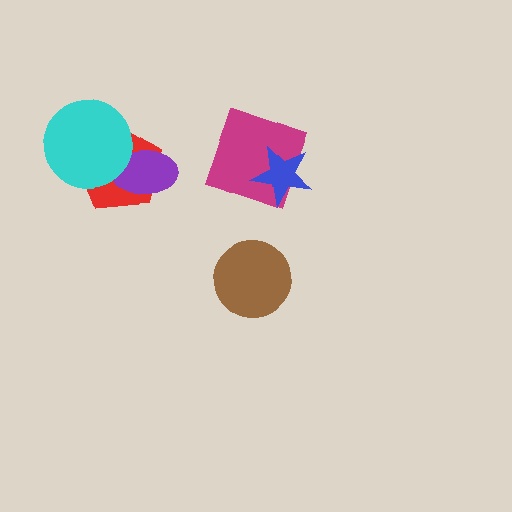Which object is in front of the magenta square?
The blue star is in front of the magenta square.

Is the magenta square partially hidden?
Yes, it is partially covered by another shape.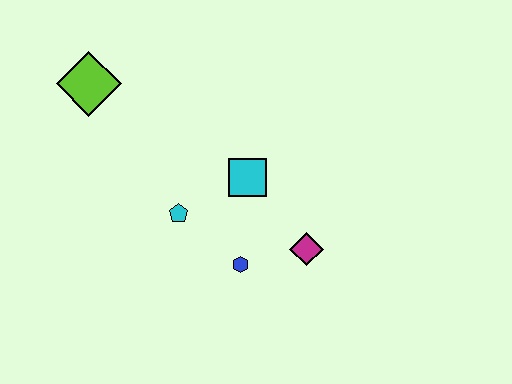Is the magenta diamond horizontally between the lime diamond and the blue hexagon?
No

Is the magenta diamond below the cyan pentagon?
Yes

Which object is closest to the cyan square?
The cyan pentagon is closest to the cyan square.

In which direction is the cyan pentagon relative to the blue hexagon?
The cyan pentagon is to the left of the blue hexagon.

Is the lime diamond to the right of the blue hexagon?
No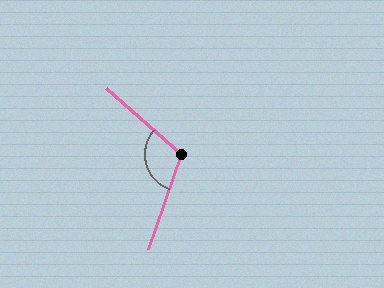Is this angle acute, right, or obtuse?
It is obtuse.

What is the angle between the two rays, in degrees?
Approximately 113 degrees.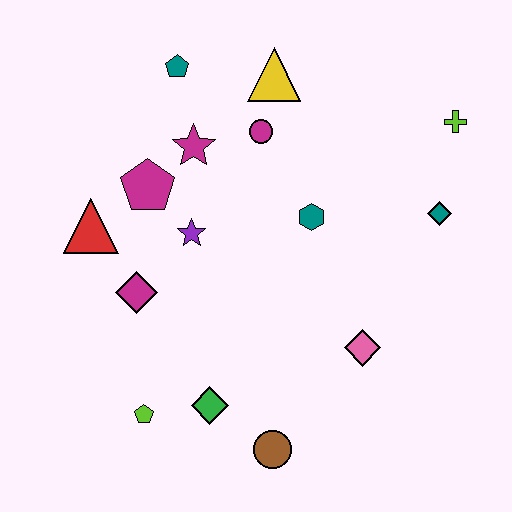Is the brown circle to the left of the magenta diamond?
No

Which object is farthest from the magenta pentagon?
The lime cross is farthest from the magenta pentagon.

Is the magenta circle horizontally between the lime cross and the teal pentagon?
Yes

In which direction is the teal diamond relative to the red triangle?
The teal diamond is to the right of the red triangle.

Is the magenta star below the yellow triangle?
Yes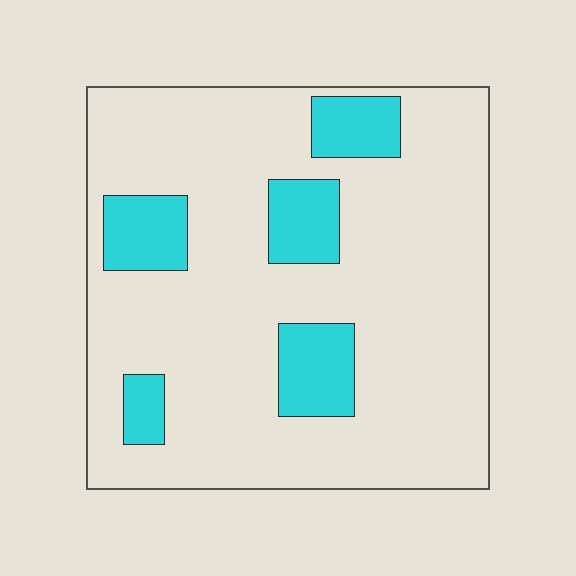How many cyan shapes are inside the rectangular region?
5.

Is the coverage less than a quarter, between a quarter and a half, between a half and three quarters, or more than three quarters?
Less than a quarter.